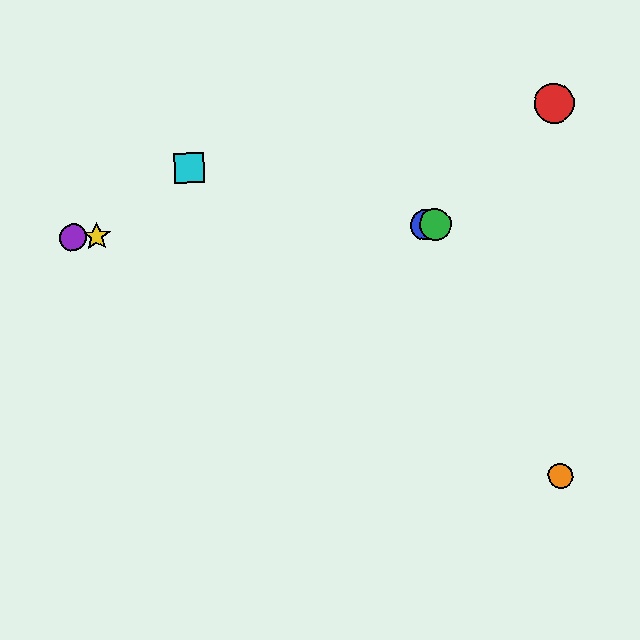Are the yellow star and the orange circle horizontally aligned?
No, the yellow star is at y≈236 and the orange circle is at y≈476.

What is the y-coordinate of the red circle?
The red circle is at y≈103.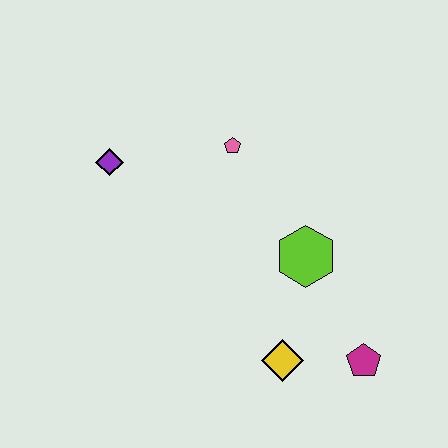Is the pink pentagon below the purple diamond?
No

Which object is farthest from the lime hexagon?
The purple diamond is farthest from the lime hexagon.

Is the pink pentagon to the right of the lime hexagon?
No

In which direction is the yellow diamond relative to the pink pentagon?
The yellow diamond is below the pink pentagon.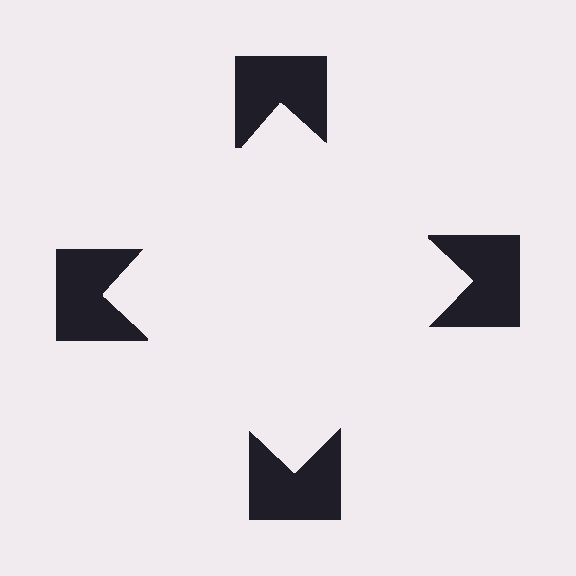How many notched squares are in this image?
There are 4 — one at each vertex of the illusory square.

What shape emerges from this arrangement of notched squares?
An illusory square — its edges are inferred from the aligned wedge cuts in the notched squares, not physically drawn.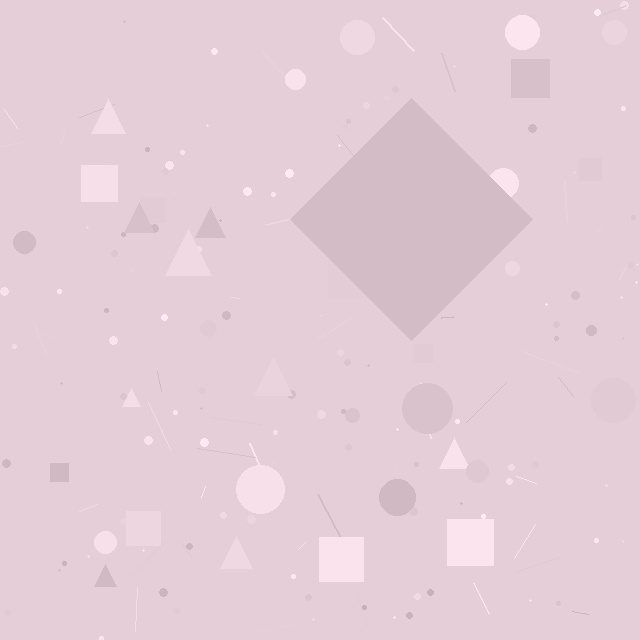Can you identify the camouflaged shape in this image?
The camouflaged shape is a diamond.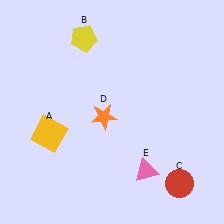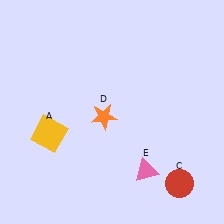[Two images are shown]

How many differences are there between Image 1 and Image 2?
There is 1 difference between the two images.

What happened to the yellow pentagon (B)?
The yellow pentagon (B) was removed in Image 2. It was in the top-left area of Image 1.